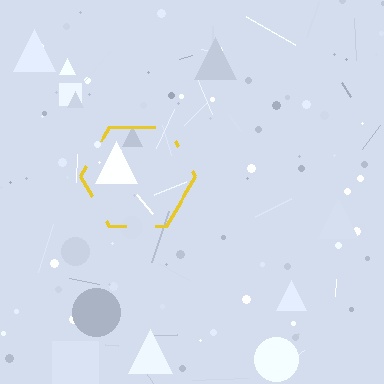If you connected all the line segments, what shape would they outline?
They would outline a hexagon.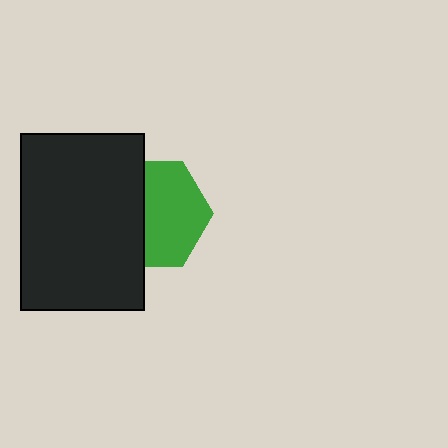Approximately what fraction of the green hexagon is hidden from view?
Roughly 42% of the green hexagon is hidden behind the black rectangle.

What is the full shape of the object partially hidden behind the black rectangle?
The partially hidden object is a green hexagon.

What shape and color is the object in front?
The object in front is a black rectangle.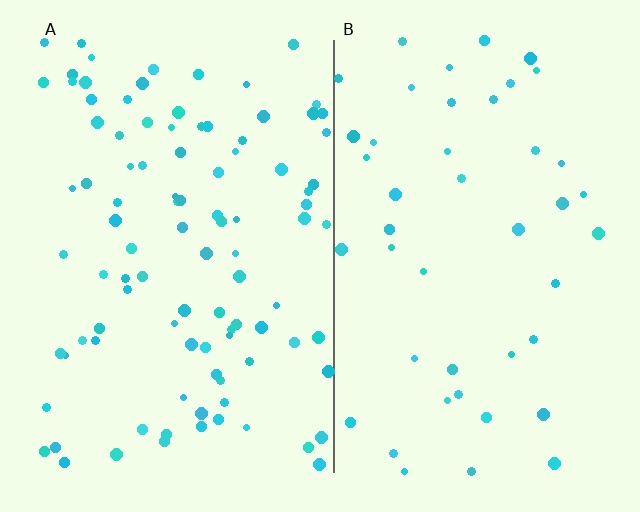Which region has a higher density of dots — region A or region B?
A (the left).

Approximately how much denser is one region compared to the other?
Approximately 2.2× — region A over region B.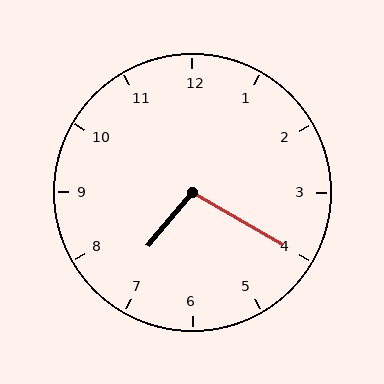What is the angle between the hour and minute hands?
Approximately 100 degrees.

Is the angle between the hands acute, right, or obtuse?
It is obtuse.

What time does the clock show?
7:20.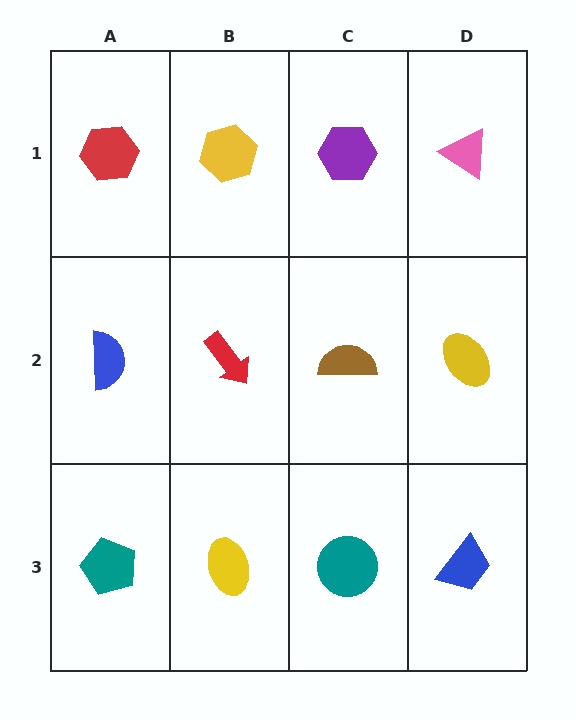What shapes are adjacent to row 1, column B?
A red arrow (row 2, column B), a red hexagon (row 1, column A), a purple hexagon (row 1, column C).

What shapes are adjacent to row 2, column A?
A red hexagon (row 1, column A), a teal pentagon (row 3, column A), a red arrow (row 2, column B).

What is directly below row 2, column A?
A teal pentagon.